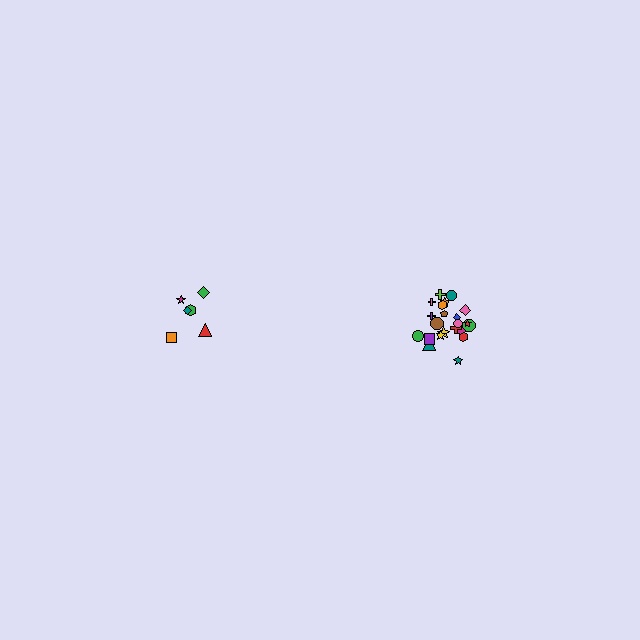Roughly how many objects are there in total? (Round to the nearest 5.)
Roughly 30 objects in total.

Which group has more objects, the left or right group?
The right group.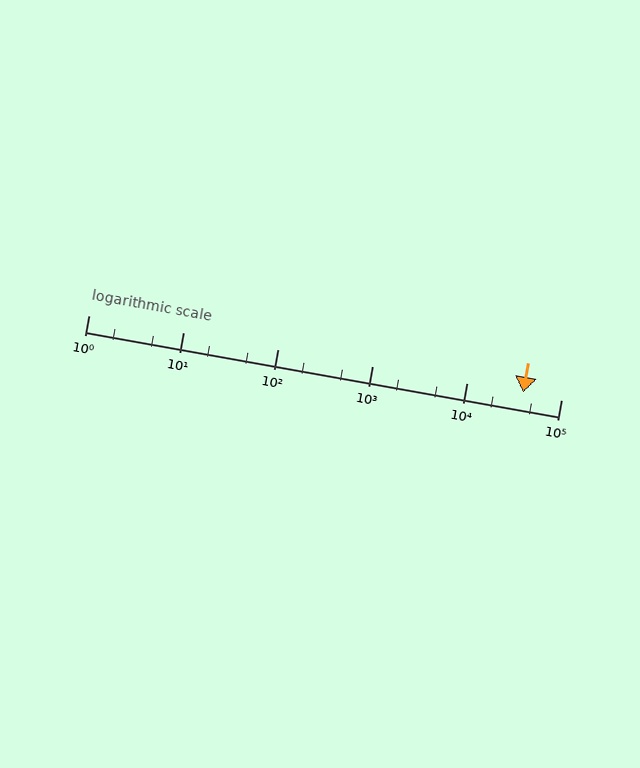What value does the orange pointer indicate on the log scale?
The pointer indicates approximately 40000.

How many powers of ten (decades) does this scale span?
The scale spans 5 decades, from 1 to 100000.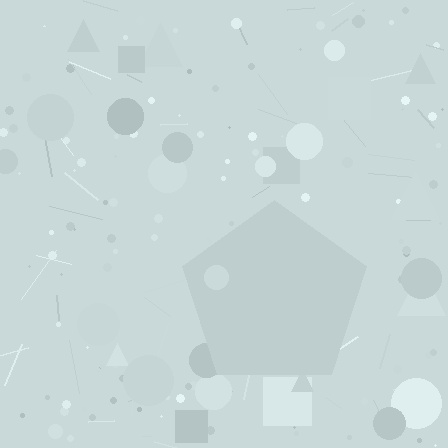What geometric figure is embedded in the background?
A pentagon is embedded in the background.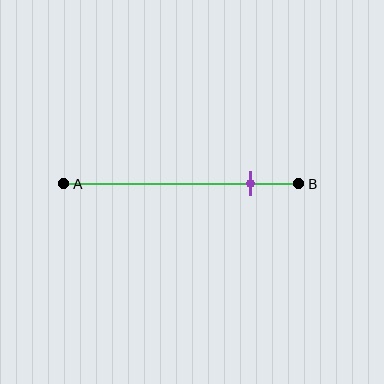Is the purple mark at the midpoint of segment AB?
No, the mark is at about 80% from A, not at the 50% midpoint.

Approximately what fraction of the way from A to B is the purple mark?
The purple mark is approximately 80% of the way from A to B.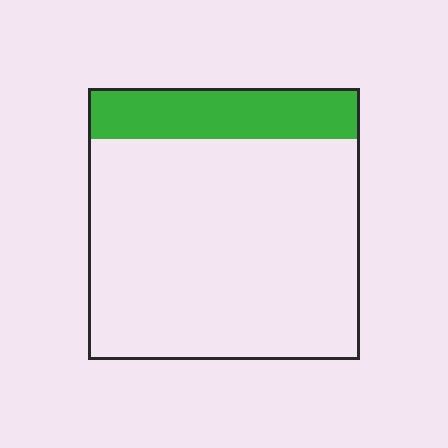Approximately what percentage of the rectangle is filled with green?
Approximately 20%.